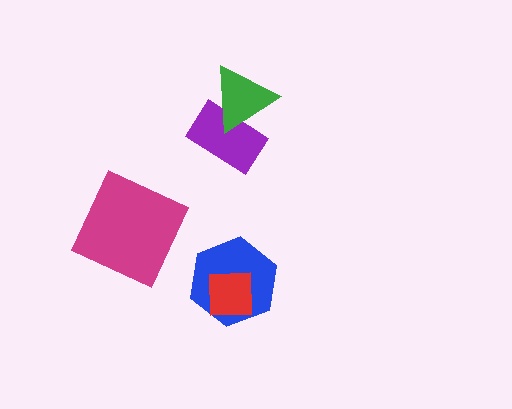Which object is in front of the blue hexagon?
The red square is in front of the blue hexagon.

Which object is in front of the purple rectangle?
The green triangle is in front of the purple rectangle.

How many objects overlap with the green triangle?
1 object overlaps with the green triangle.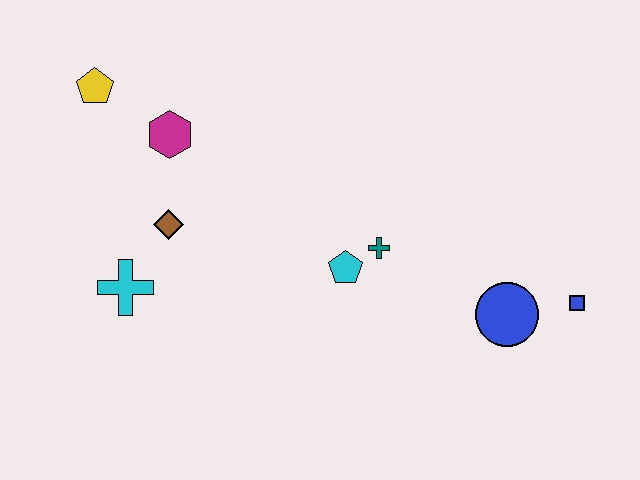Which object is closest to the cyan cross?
The brown diamond is closest to the cyan cross.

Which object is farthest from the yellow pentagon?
The blue square is farthest from the yellow pentagon.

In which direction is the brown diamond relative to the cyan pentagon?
The brown diamond is to the left of the cyan pentagon.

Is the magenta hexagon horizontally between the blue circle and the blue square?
No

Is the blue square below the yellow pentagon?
Yes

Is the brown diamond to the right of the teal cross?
No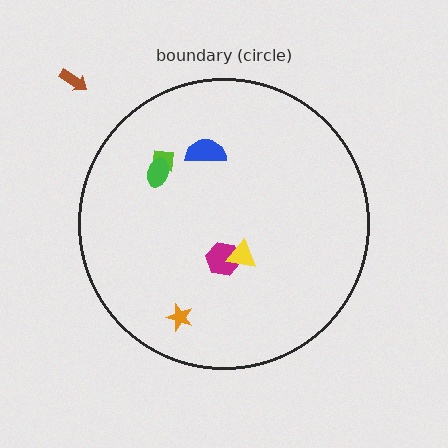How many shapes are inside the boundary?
6 inside, 1 outside.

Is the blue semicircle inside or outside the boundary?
Inside.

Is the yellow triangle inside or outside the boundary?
Inside.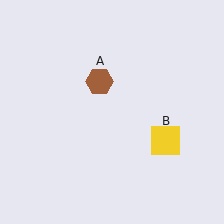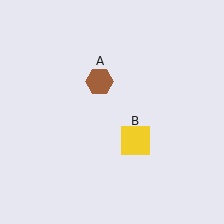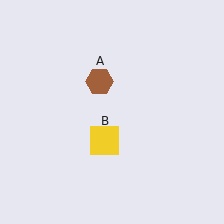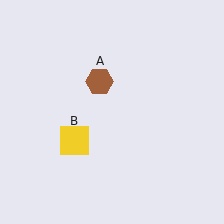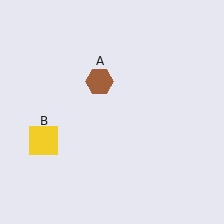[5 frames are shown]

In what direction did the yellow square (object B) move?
The yellow square (object B) moved left.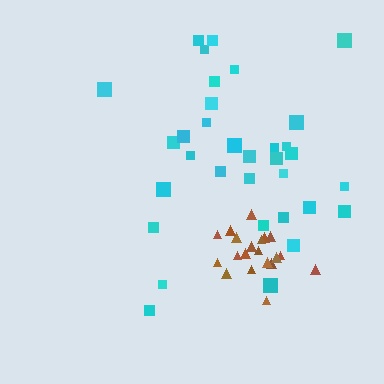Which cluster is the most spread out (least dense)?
Cyan.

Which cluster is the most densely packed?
Brown.